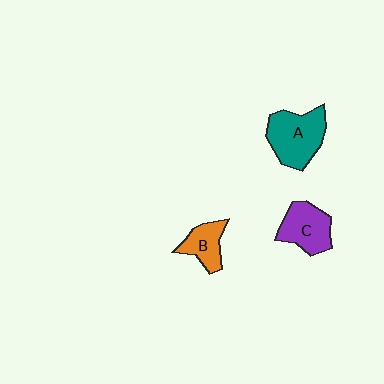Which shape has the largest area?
Shape A (teal).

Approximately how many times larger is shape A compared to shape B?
Approximately 1.8 times.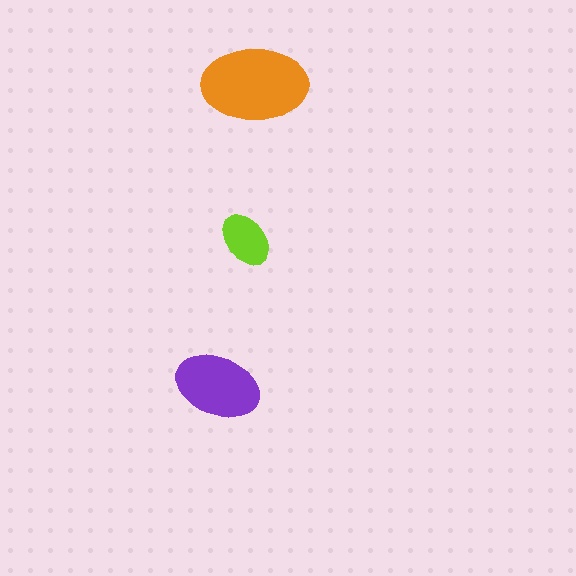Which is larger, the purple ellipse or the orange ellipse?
The orange one.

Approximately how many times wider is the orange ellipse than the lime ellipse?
About 2 times wider.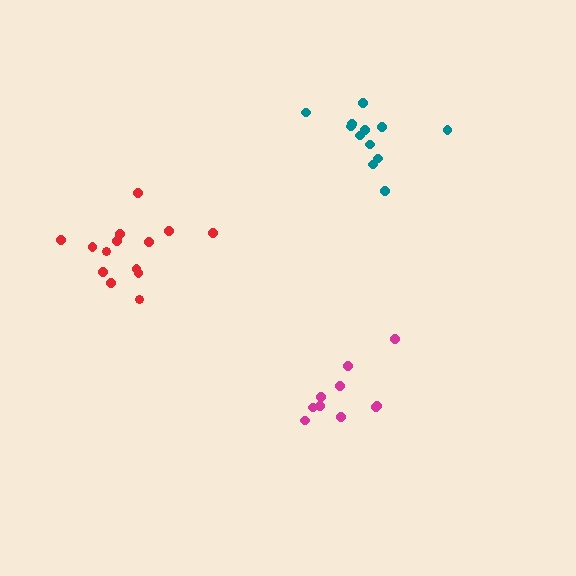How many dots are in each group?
Group 1: 10 dots, Group 2: 12 dots, Group 3: 14 dots (36 total).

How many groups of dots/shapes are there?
There are 3 groups.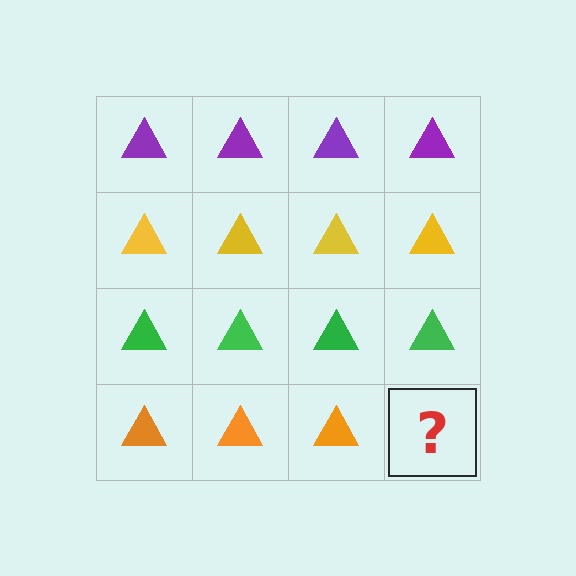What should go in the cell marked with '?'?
The missing cell should contain an orange triangle.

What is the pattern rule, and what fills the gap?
The rule is that each row has a consistent color. The gap should be filled with an orange triangle.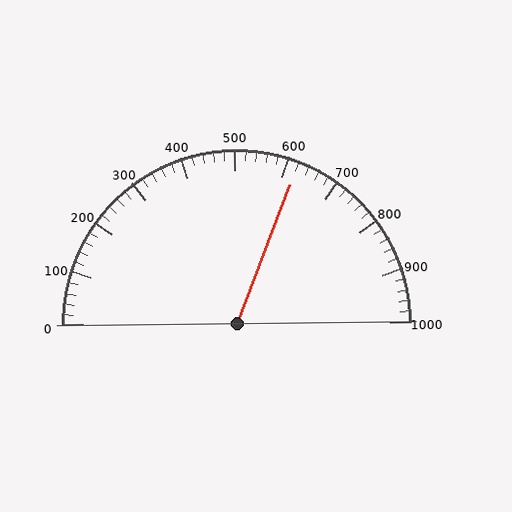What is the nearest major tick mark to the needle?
The nearest major tick mark is 600.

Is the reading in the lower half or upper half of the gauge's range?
The reading is in the upper half of the range (0 to 1000).